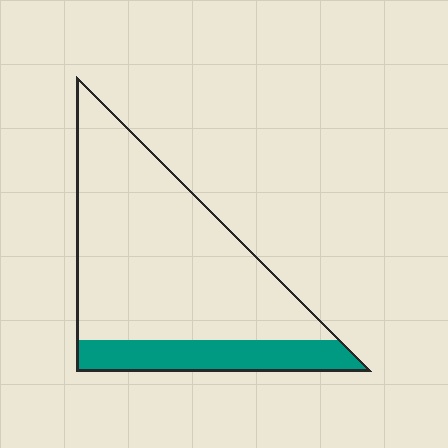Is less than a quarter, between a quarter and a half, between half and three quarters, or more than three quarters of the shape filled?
Less than a quarter.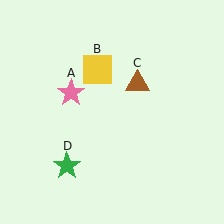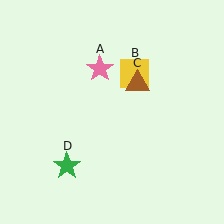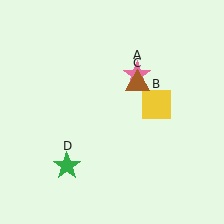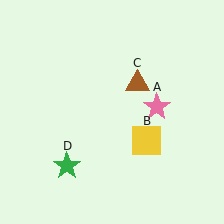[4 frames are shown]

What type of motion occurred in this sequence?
The pink star (object A), yellow square (object B) rotated clockwise around the center of the scene.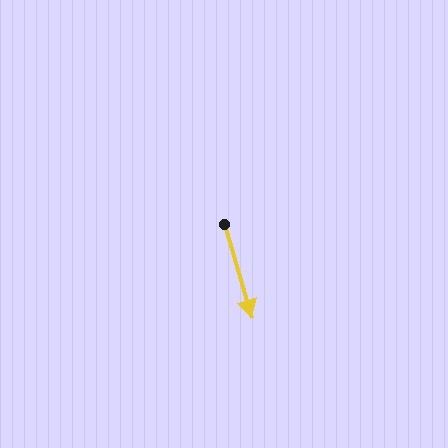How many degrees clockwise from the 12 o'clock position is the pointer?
Approximately 163 degrees.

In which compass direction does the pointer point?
South.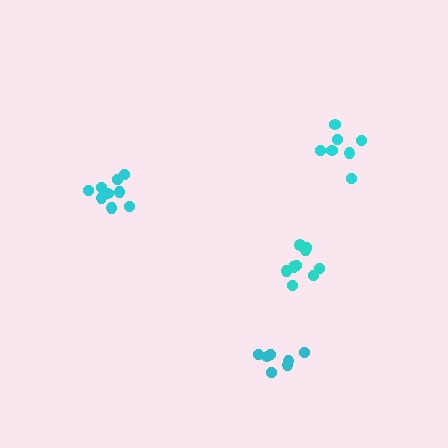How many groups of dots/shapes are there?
There are 4 groups.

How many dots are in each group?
Group 1: 9 dots, Group 2: 7 dots, Group 3: 9 dots, Group 4: 7 dots (32 total).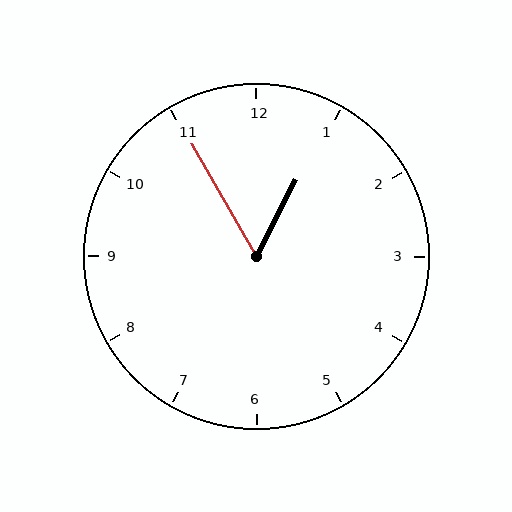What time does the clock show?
12:55.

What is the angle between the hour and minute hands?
Approximately 58 degrees.